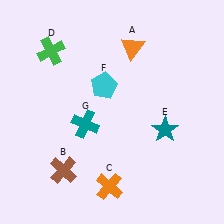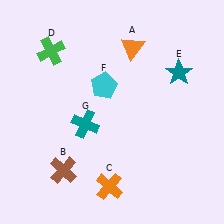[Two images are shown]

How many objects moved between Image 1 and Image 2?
1 object moved between the two images.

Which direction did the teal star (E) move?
The teal star (E) moved up.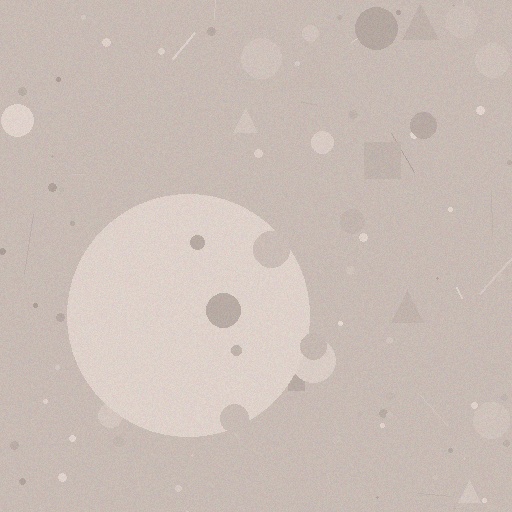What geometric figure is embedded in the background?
A circle is embedded in the background.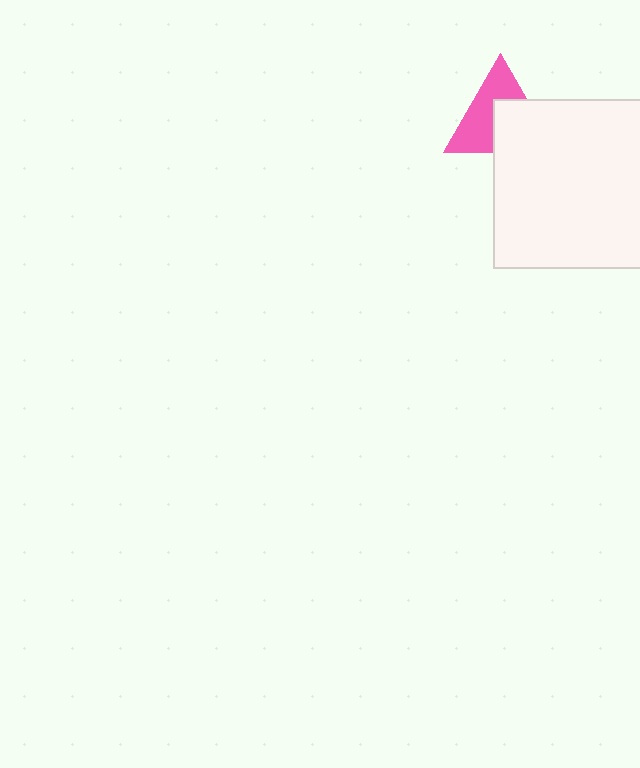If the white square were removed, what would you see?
You would see the complete pink triangle.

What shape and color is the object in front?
The object in front is a white square.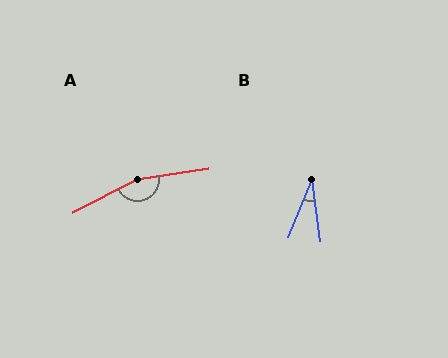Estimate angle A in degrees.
Approximately 161 degrees.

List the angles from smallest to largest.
B (29°), A (161°).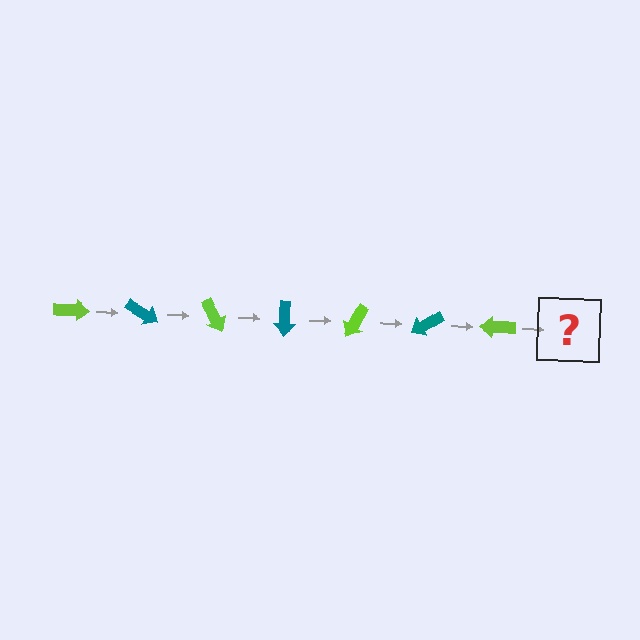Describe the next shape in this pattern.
It should be a teal arrow, rotated 210 degrees from the start.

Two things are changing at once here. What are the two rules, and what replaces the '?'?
The two rules are that it rotates 30 degrees each step and the color cycles through lime and teal. The '?' should be a teal arrow, rotated 210 degrees from the start.